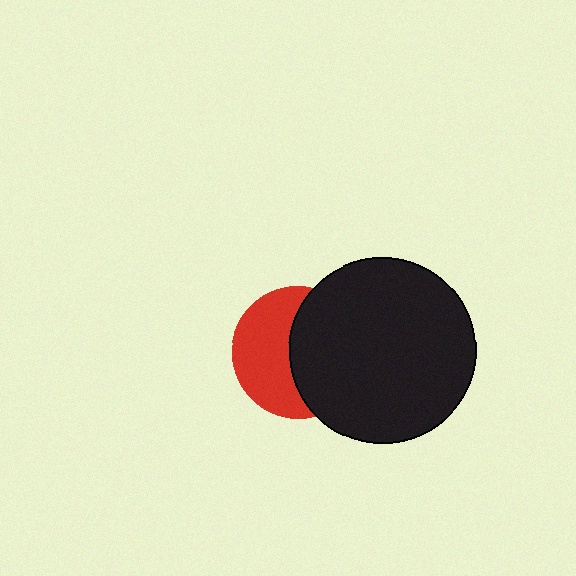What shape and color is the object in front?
The object in front is a black circle.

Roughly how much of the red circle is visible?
About half of it is visible (roughly 49%).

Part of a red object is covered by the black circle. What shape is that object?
It is a circle.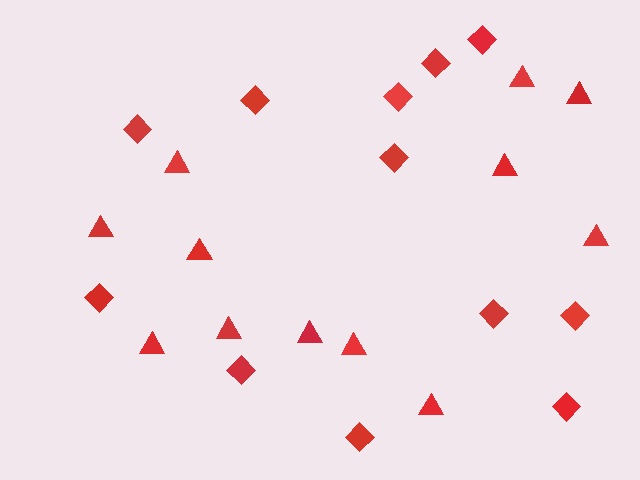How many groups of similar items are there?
There are 2 groups: one group of diamonds (12) and one group of triangles (12).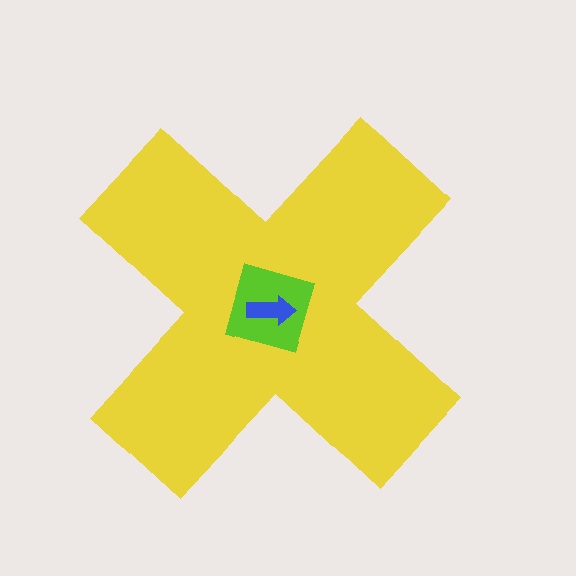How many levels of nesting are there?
3.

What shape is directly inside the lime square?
The blue arrow.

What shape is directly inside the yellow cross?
The lime square.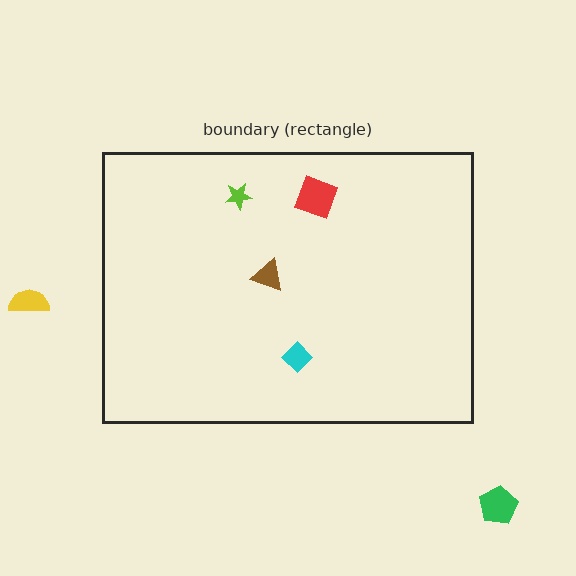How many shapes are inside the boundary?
4 inside, 2 outside.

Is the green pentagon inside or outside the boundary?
Outside.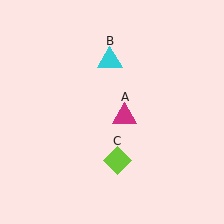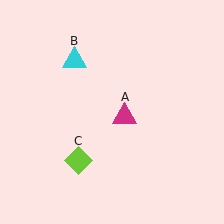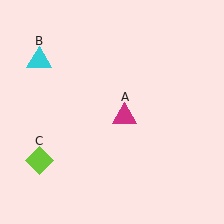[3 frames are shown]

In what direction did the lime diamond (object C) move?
The lime diamond (object C) moved left.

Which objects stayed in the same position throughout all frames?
Magenta triangle (object A) remained stationary.